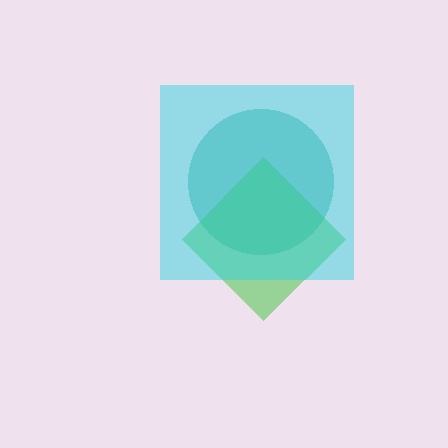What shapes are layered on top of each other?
The layered shapes are: a teal circle, a green diamond, a cyan square.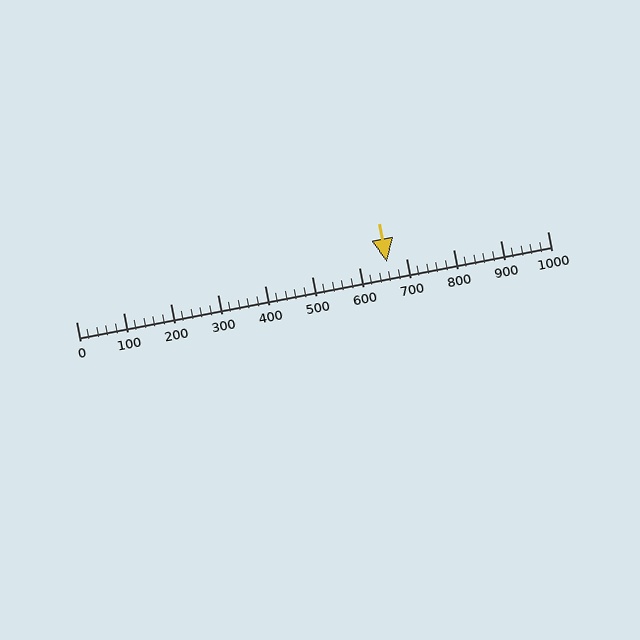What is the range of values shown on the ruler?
The ruler shows values from 0 to 1000.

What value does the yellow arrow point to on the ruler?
The yellow arrow points to approximately 660.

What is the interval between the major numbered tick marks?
The major tick marks are spaced 100 units apart.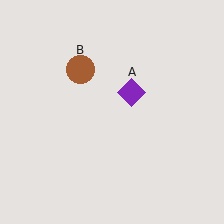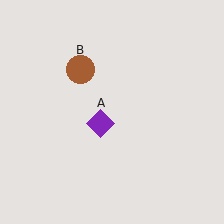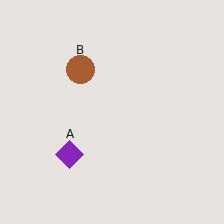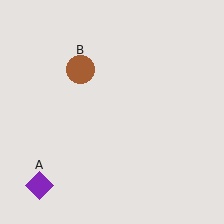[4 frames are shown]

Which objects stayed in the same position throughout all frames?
Brown circle (object B) remained stationary.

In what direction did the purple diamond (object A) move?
The purple diamond (object A) moved down and to the left.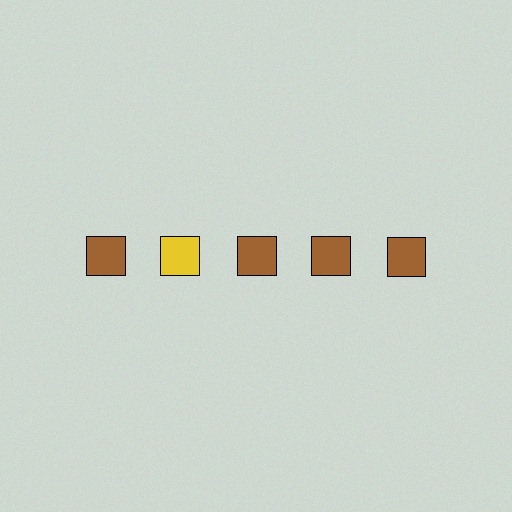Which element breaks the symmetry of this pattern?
The yellow square in the top row, second from left column breaks the symmetry. All other shapes are brown squares.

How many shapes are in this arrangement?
There are 5 shapes arranged in a grid pattern.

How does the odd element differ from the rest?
It has a different color: yellow instead of brown.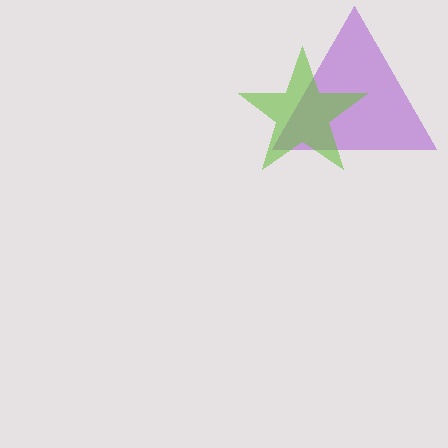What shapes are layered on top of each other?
The layered shapes are: a purple triangle, a lime star.